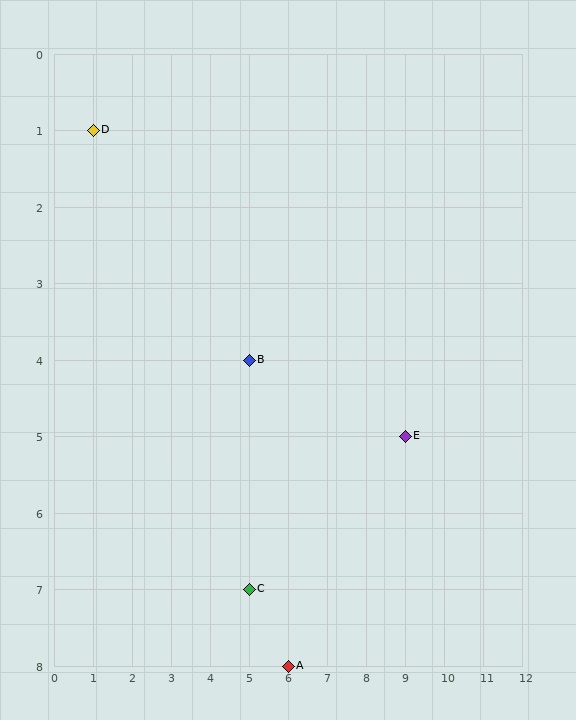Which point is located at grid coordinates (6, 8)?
Point A is at (6, 8).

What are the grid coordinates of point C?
Point C is at grid coordinates (5, 7).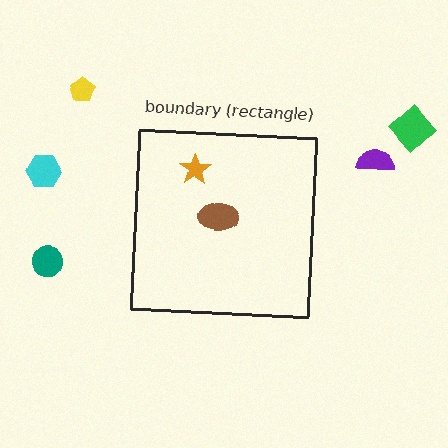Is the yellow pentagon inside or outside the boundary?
Outside.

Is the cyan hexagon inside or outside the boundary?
Outside.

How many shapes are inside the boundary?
2 inside, 5 outside.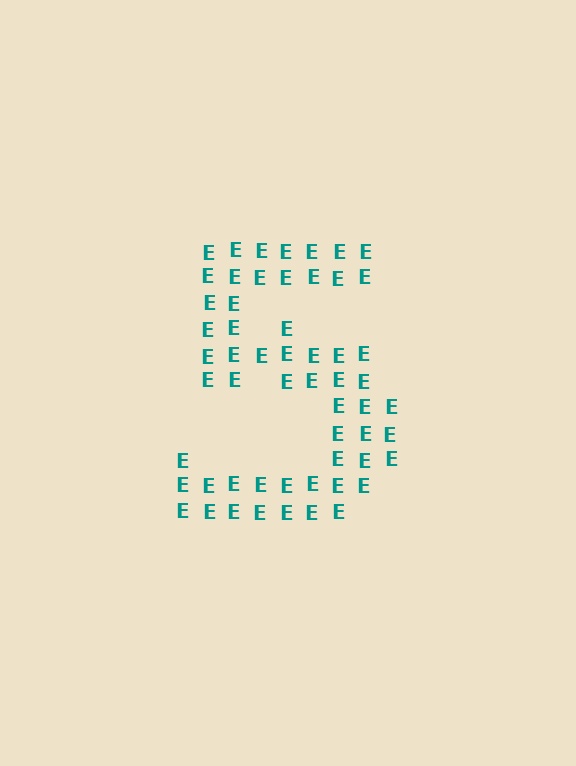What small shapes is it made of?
It is made of small letter E's.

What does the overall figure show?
The overall figure shows the digit 5.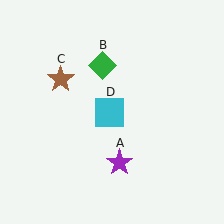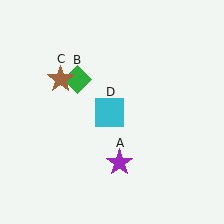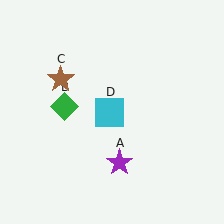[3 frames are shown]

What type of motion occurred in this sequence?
The green diamond (object B) rotated counterclockwise around the center of the scene.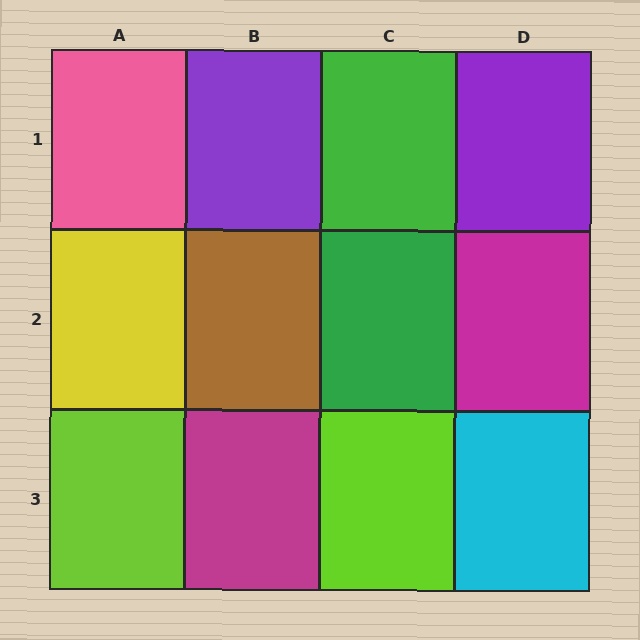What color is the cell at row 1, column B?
Purple.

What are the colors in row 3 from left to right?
Lime, magenta, lime, cyan.